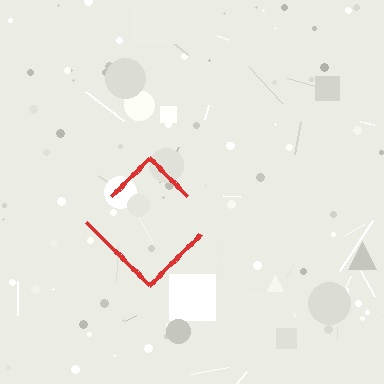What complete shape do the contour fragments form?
The contour fragments form a diamond.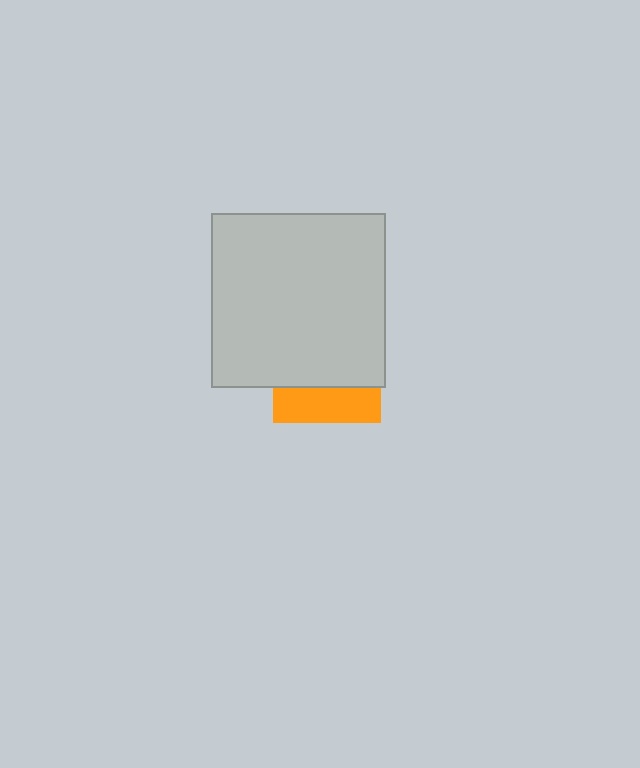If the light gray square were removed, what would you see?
You would see the complete orange square.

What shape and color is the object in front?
The object in front is a light gray square.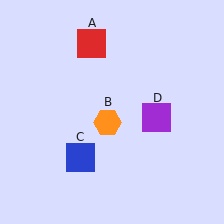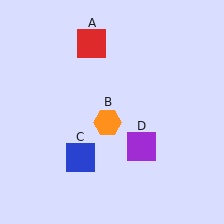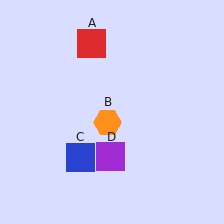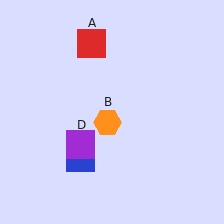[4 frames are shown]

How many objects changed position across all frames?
1 object changed position: purple square (object D).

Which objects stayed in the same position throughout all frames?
Red square (object A) and orange hexagon (object B) and blue square (object C) remained stationary.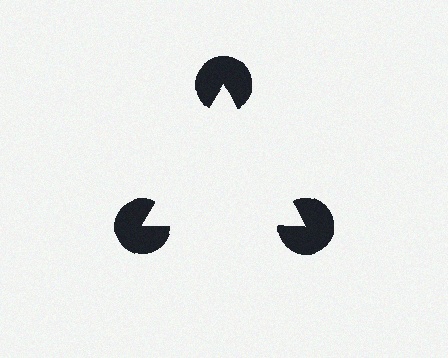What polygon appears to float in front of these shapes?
An illusory triangle — its edges are inferred from the aligned wedge cuts in the pac-man discs, not physically drawn.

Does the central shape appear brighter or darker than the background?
It typically appears slightly brighter than the background, even though no actual brightness change is drawn.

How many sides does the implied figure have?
3 sides.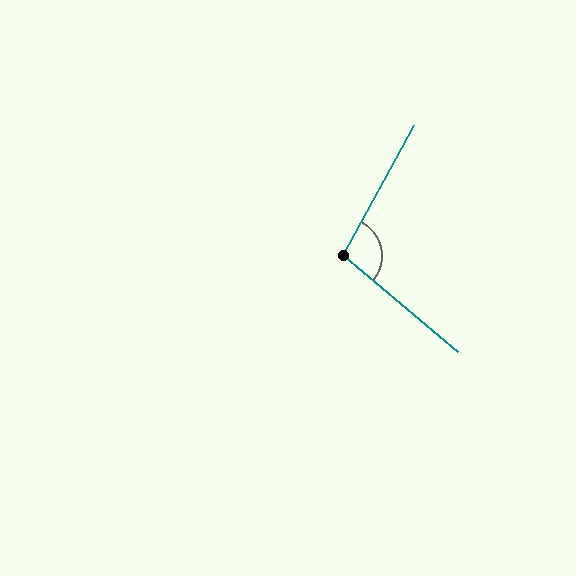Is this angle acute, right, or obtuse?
It is obtuse.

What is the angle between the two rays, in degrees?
Approximately 102 degrees.